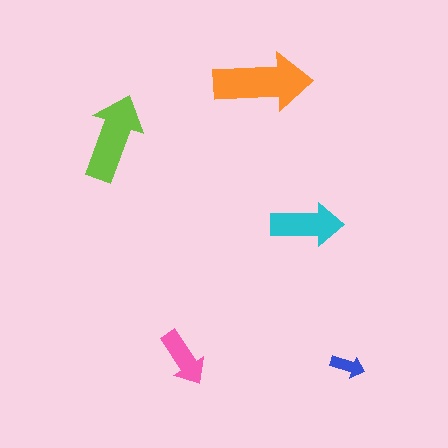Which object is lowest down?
The blue arrow is bottommost.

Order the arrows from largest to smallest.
the orange one, the lime one, the cyan one, the pink one, the blue one.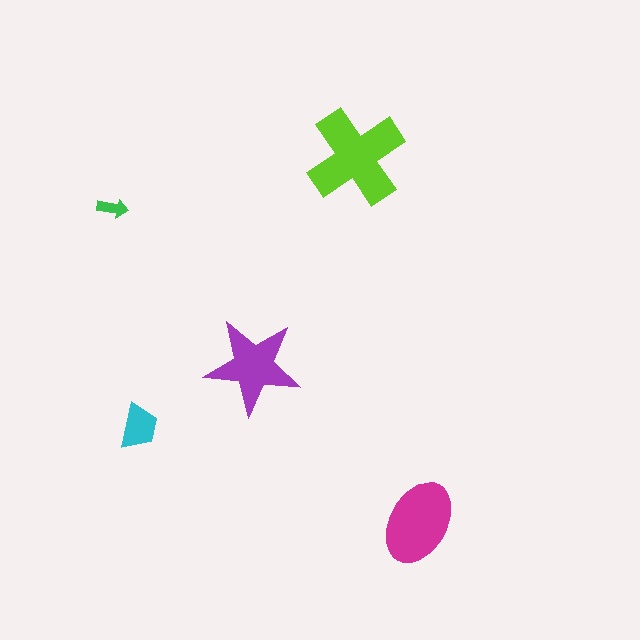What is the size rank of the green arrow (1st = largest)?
5th.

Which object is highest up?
The lime cross is topmost.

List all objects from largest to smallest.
The lime cross, the magenta ellipse, the purple star, the cyan trapezoid, the green arrow.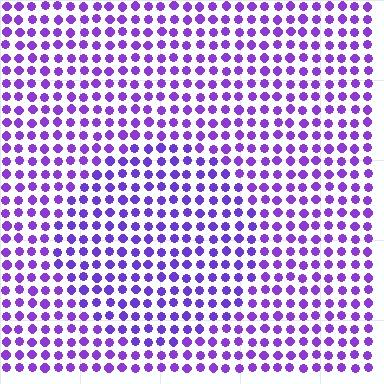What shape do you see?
I see a circle.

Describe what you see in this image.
The image is filled with small purple elements in a uniform arrangement. A circle-shaped region is visible where the elements are tinted to a slightly different hue, forming a subtle color boundary.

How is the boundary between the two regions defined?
The boundary is defined purely by a slight shift in hue (about 14 degrees). Spacing, size, and orientation are identical on both sides.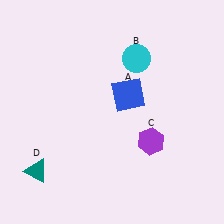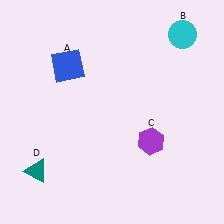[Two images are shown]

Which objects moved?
The objects that moved are: the blue square (A), the cyan circle (B).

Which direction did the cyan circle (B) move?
The cyan circle (B) moved right.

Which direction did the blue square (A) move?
The blue square (A) moved left.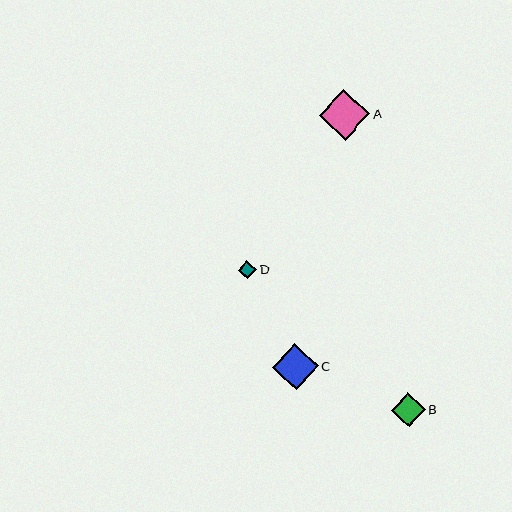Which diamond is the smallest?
Diamond D is the smallest with a size of approximately 18 pixels.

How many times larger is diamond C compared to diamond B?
Diamond C is approximately 1.4 times the size of diamond B.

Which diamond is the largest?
Diamond A is the largest with a size of approximately 50 pixels.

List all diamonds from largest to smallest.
From largest to smallest: A, C, B, D.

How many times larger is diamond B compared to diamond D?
Diamond B is approximately 1.9 times the size of diamond D.